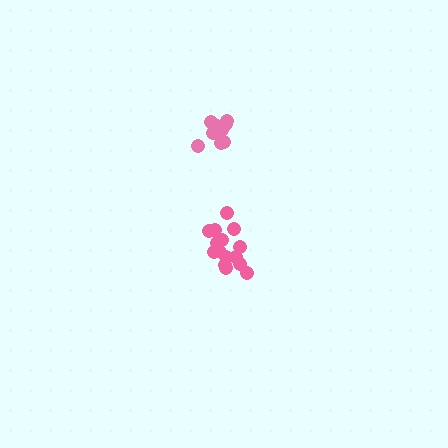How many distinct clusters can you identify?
There are 2 distinct clusters.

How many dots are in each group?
Group 1: 16 dots, Group 2: 13 dots (29 total).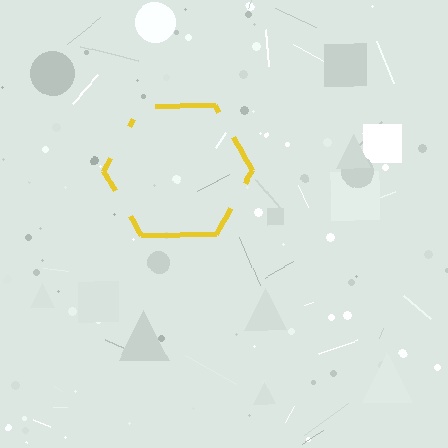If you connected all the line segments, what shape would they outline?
They would outline a hexagon.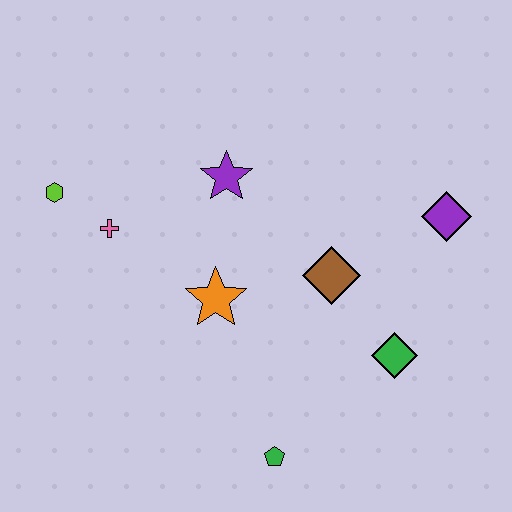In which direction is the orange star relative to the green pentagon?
The orange star is above the green pentagon.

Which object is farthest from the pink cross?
The purple diamond is farthest from the pink cross.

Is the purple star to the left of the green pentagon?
Yes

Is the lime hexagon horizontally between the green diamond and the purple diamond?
No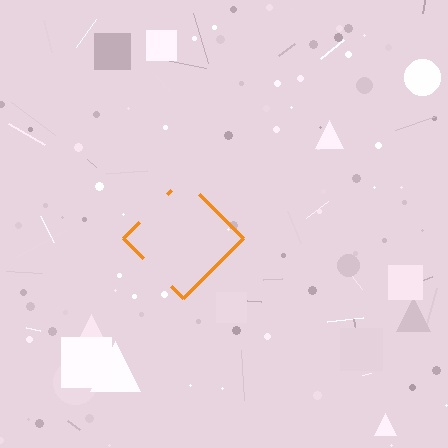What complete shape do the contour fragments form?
The contour fragments form a diamond.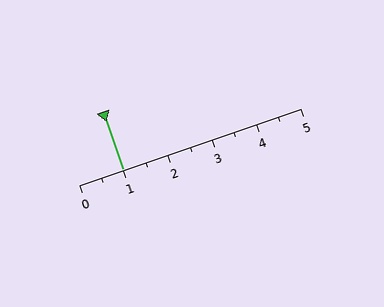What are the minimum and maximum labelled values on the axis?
The axis runs from 0 to 5.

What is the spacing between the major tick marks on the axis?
The major ticks are spaced 1 apart.